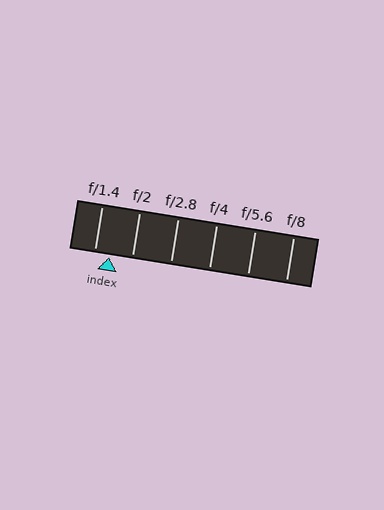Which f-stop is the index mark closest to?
The index mark is closest to f/1.4.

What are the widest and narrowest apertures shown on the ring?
The widest aperture shown is f/1.4 and the narrowest is f/8.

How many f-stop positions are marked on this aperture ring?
There are 6 f-stop positions marked.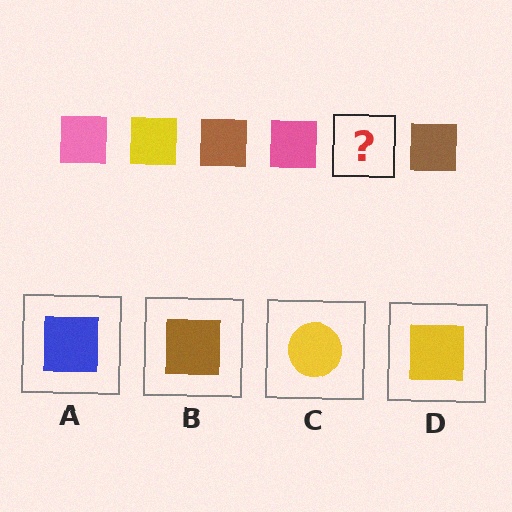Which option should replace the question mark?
Option D.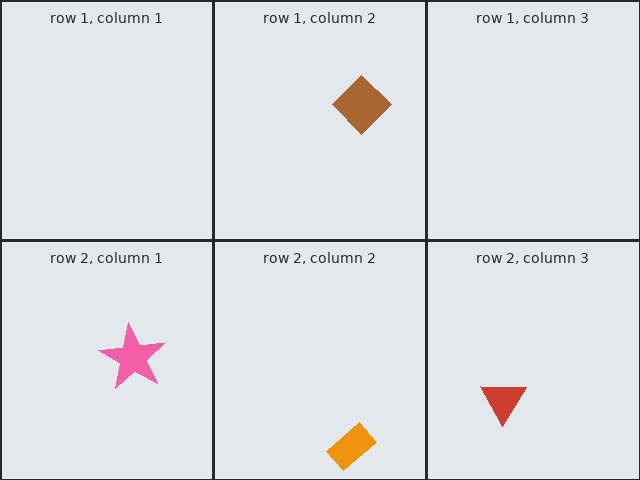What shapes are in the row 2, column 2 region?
The orange rectangle.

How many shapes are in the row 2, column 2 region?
1.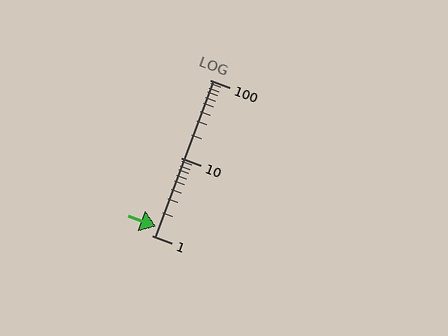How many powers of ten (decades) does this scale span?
The scale spans 2 decades, from 1 to 100.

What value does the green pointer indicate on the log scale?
The pointer indicates approximately 1.3.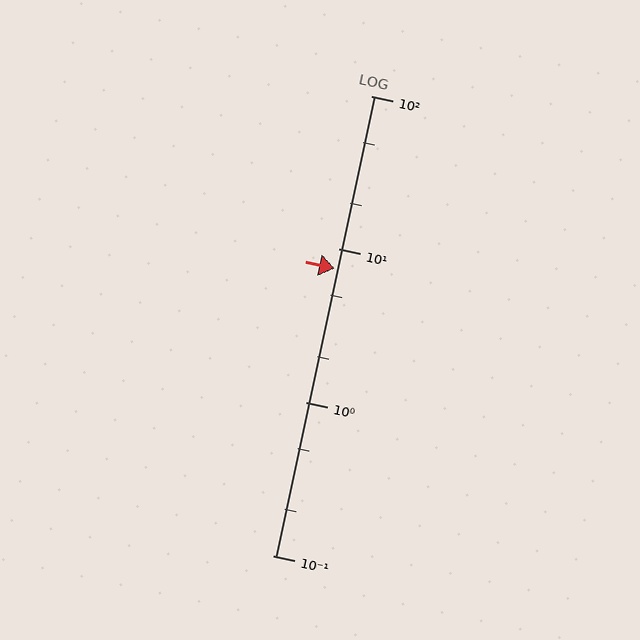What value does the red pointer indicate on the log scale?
The pointer indicates approximately 7.5.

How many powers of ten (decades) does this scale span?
The scale spans 3 decades, from 0.1 to 100.